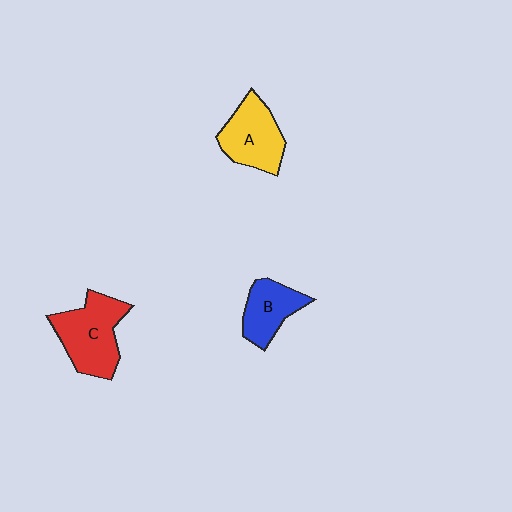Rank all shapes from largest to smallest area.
From largest to smallest: C (red), A (yellow), B (blue).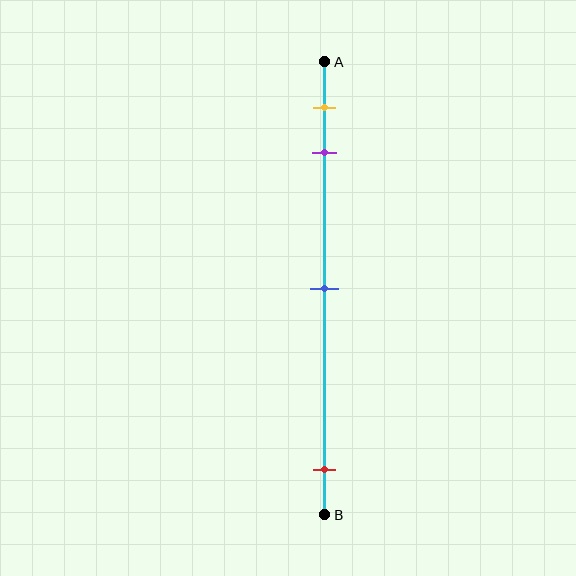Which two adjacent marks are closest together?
The yellow and purple marks are the closest adjacent pair.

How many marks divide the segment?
There are 4 marks dividing the segment.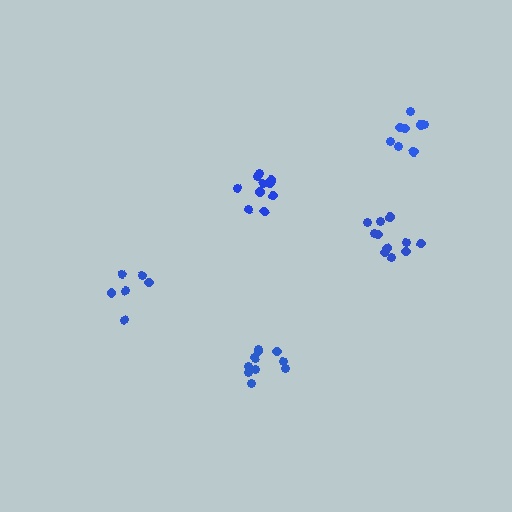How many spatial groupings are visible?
There are 5 spatial groupings.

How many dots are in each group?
Group 1: 11 dots, Group 2: 6 dots, Group 3: 11 dots, Group 4: 10 dots, Group 5: 8 dots (46 total).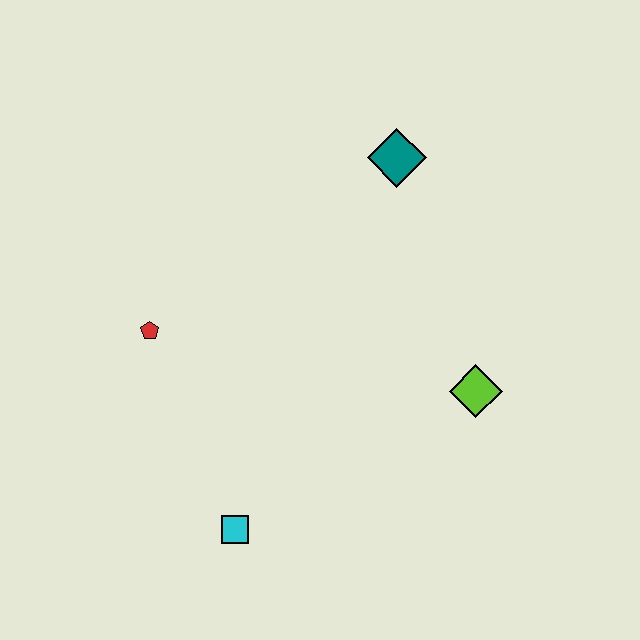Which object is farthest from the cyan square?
The teal diamond is farthest from the cyan square.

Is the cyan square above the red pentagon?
No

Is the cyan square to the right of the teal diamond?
No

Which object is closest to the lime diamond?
The teal diamond is closest to the lime diamond.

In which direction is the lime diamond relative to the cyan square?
The lime diamond is to the right of the cyan square.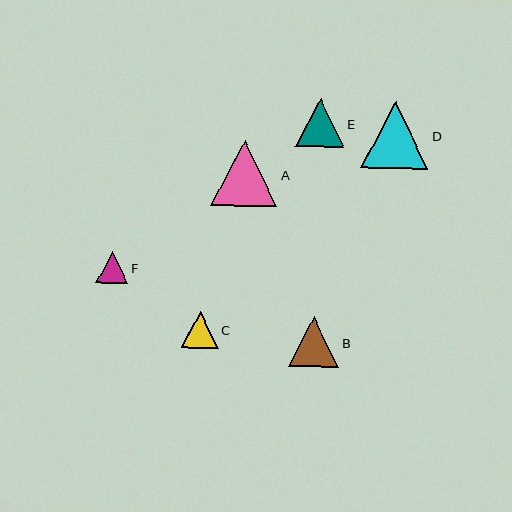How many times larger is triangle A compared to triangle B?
Triangle A is approximately 1.3 times the size of triangle B.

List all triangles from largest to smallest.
From largest to smallest: D, A, B, E, C, F.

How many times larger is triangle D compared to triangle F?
Triangle D is approximately 2.1 times the size of triangle F.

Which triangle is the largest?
Triangle D is the largest with a size of approximately 67 pixels.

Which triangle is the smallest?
Triangle F is the smallest with a size of approximately 32 pixels.